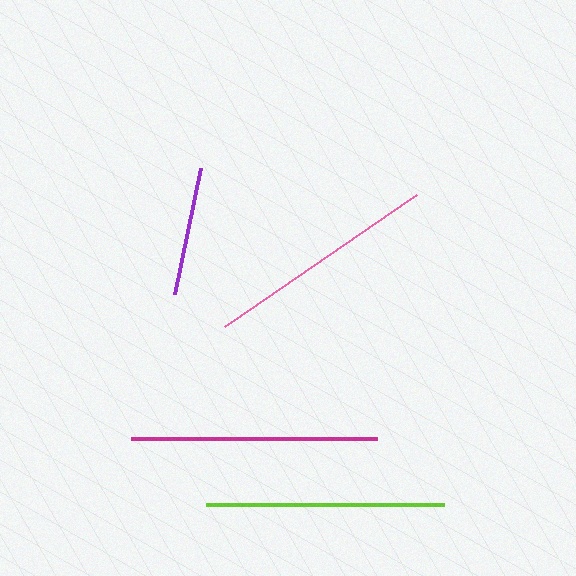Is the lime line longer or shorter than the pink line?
The lime line is longer than the pink line.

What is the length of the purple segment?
The purple segment is approximately 128 pixels long.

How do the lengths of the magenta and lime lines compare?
The magenta and lime lines are approximately the same length.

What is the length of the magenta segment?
The magenta segment is approximately 246 pixels long.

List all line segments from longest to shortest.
From longest to shortest: magenta, lime, pink, purple.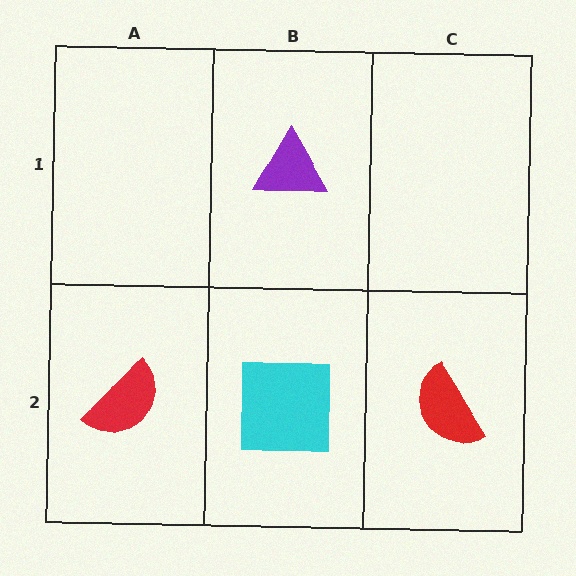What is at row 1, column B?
A purple triangle.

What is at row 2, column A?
A red semicircle.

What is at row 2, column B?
A cyan square.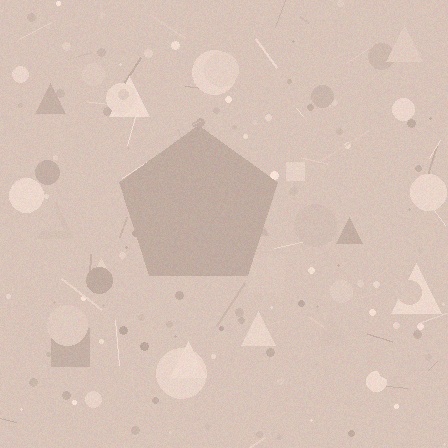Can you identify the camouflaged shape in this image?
The camouflaged shape is a pentagon.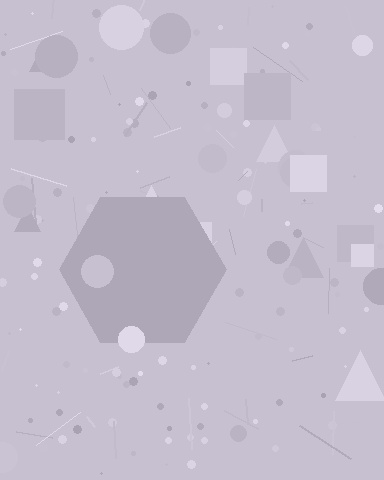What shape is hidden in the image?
A hexagon is hidden in the image.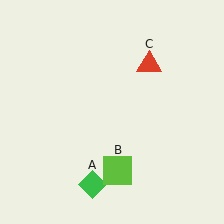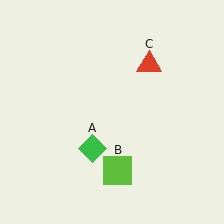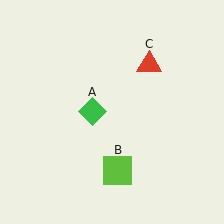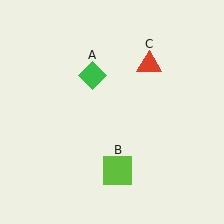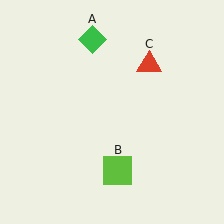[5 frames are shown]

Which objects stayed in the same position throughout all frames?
Lime square (object B) and red triangle (object C) remained stationary.